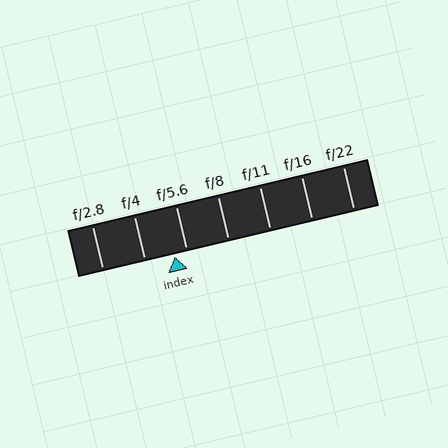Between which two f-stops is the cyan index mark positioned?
The index mark is between f/4 and f/5.6.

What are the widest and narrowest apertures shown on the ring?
The widest aperture shown is f/2.8 and the narrowest is f/22.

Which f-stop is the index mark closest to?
The index mark is closest to f/5.6.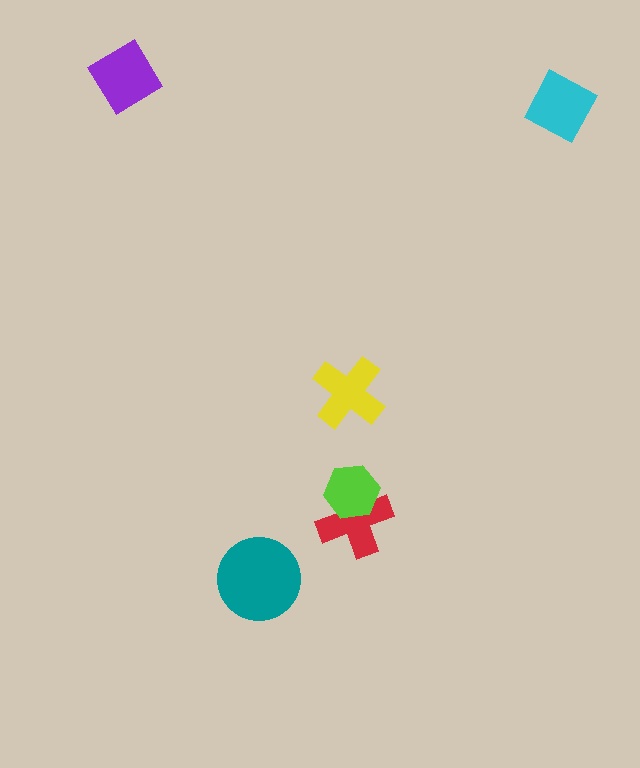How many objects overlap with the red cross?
1 object overlaps with the red cross.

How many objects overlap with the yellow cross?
0 objects overlap with the yellow cross.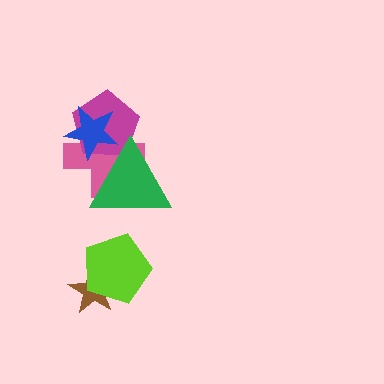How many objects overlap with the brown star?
1 object overlaps with the brown star.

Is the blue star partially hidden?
Yes, it is partially covered by another shape.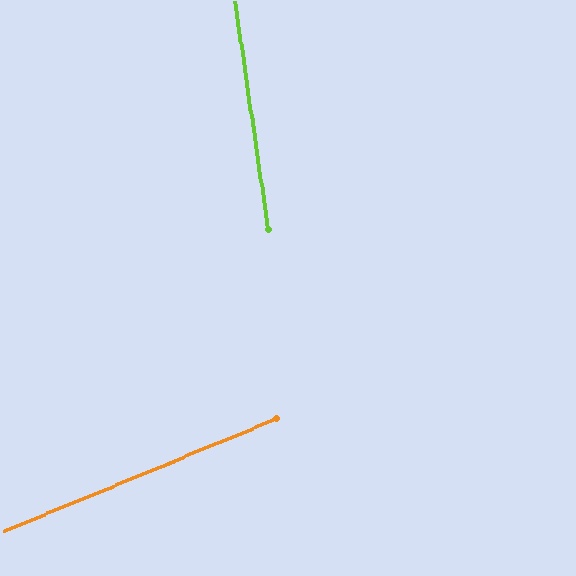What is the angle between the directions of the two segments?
Approximately 76 degrees.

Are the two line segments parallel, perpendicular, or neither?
Neither parallel nor perpendicular — they differ by about 76°.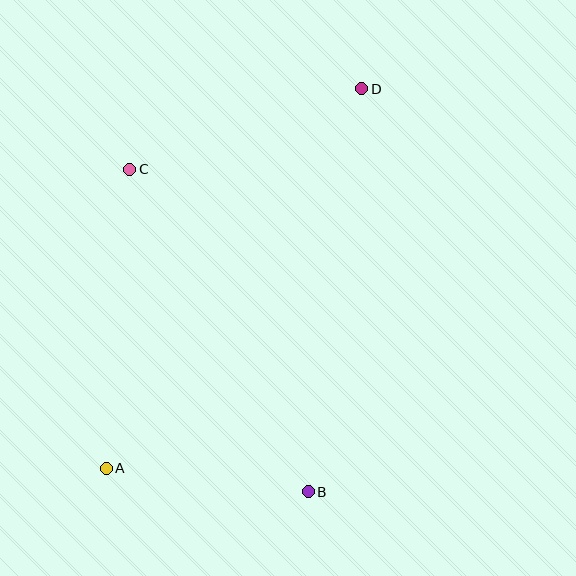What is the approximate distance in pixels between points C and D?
The distance between C and D is approximately 245 pixels.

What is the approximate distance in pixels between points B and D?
The distance between B and D is approximately 407 pixels.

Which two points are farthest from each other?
Points A and D are farthest from each other.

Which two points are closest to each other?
Points A and B are closest to each other.